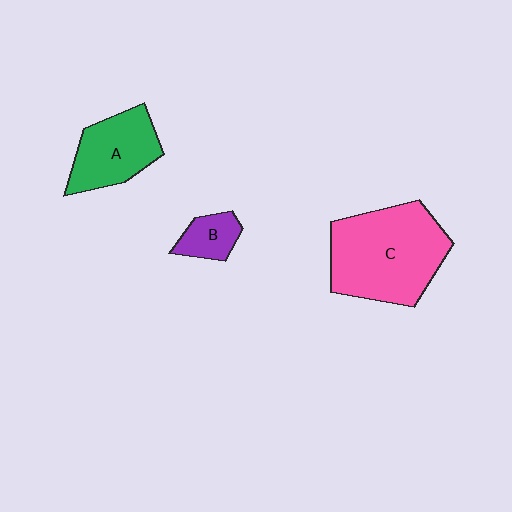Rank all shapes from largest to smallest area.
From largest to smallest: C (pink), A (green), B (purple).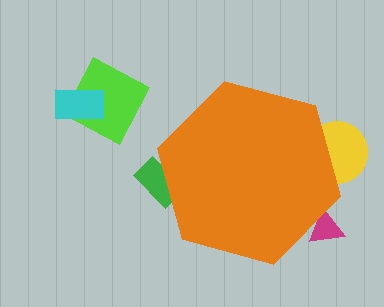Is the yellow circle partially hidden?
Yes, the yellow circle is partially hidden behind the orange hexagon.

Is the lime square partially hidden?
No, the lime square is fully visible.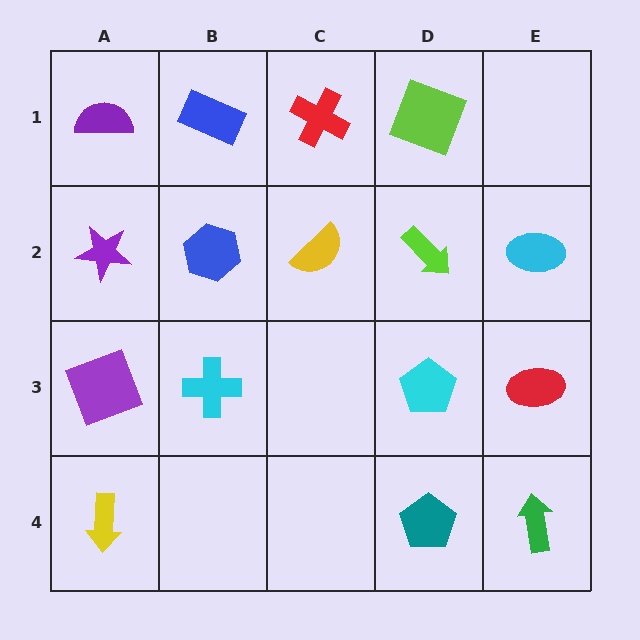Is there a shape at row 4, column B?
No, that cell is empty.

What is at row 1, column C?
A red cross.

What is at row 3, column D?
A cyan pentagon.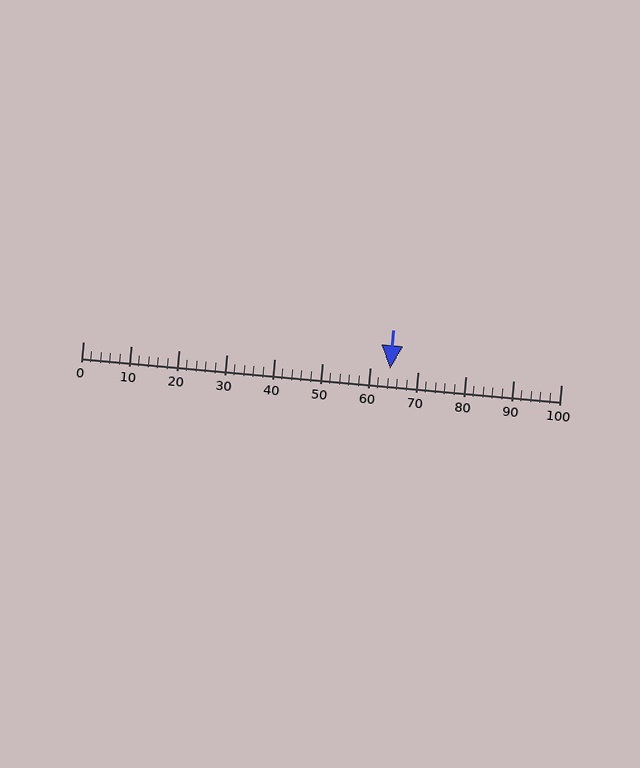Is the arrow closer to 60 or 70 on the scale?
The arrow is closer to 60.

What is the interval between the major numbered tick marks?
The major tick marks are spaced 10 units apart.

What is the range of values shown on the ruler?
The ruler shows values from 0 to 100.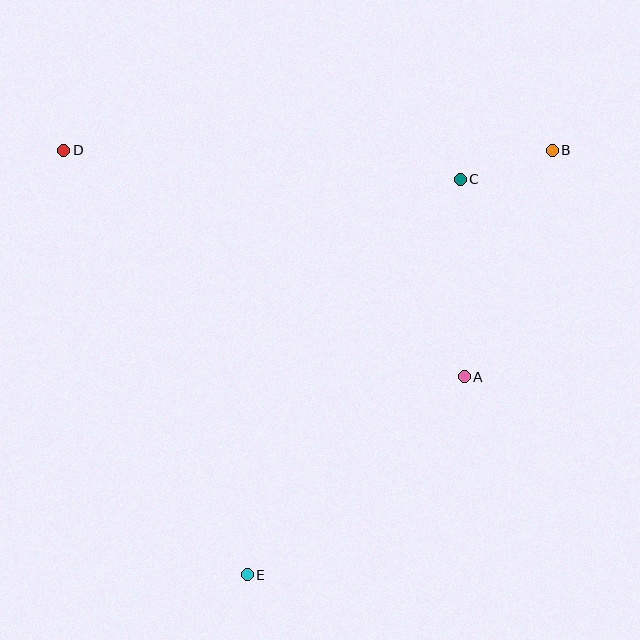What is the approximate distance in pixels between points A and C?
The distance between A and C is approximately 197 pixels.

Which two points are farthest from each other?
Points B and E are farthest from each other.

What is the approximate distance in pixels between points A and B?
The distance between A and B is approximately 243 pixels.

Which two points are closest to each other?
Points B and C are closest to each other.